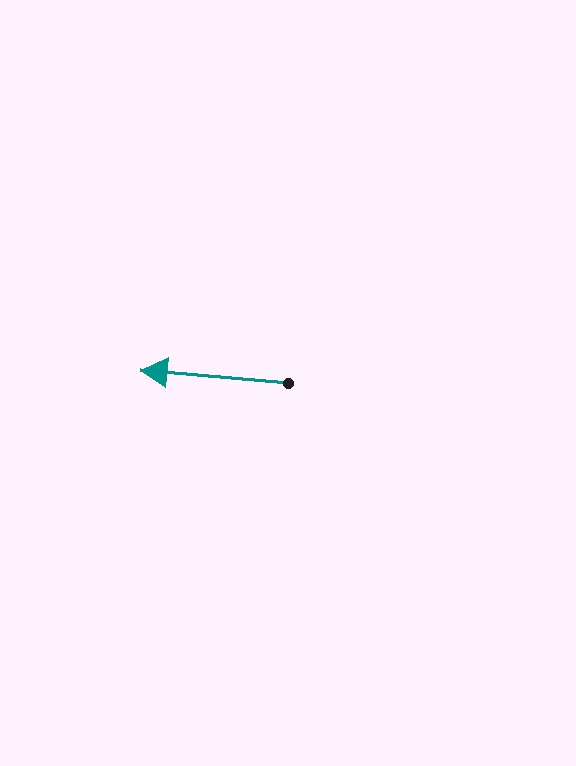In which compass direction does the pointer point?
West.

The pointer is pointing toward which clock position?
Roughly 9 o'clock.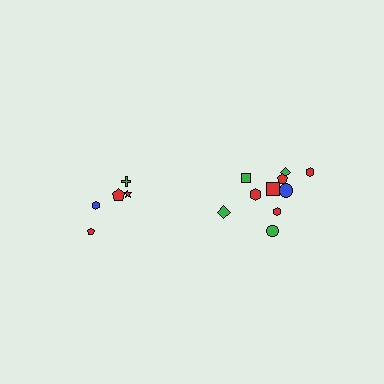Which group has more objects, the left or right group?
The right group.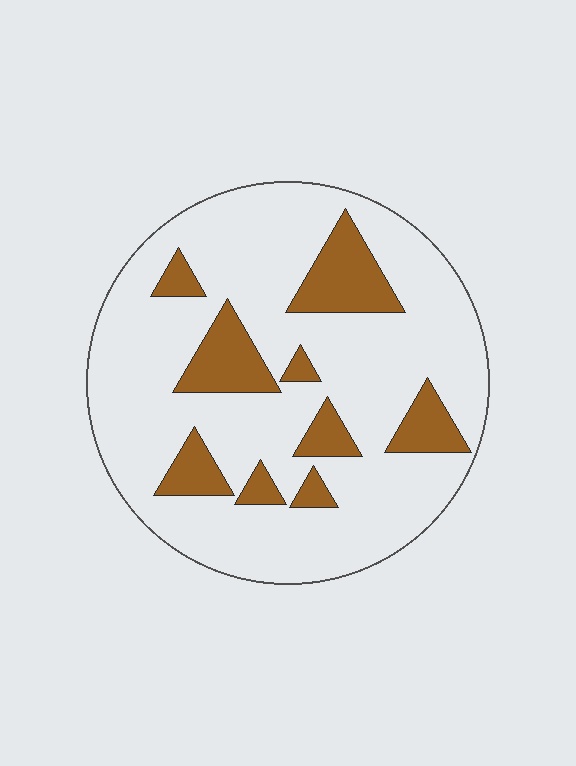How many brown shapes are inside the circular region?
9.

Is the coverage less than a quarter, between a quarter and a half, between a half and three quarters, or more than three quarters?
Less than a quarter.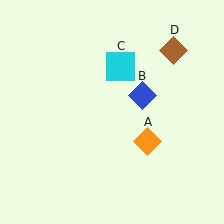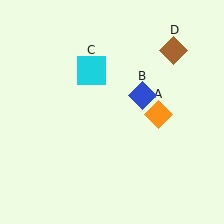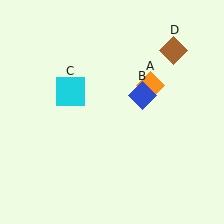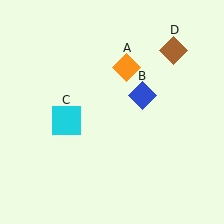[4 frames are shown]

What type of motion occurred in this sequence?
The orange diamond (object A), cyan square (object C) rotated counterclockwise around the center of the scene.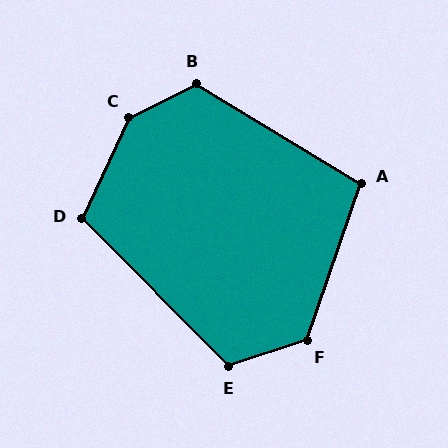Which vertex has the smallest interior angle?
A, at approximately 102 degrees.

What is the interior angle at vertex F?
Approximately 128 degrees (obtuse).